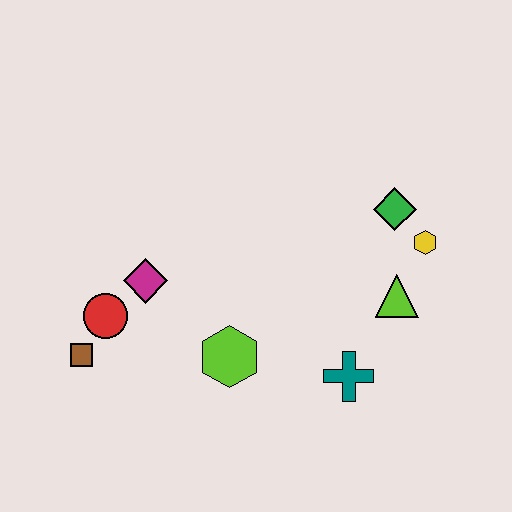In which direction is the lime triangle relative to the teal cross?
The lime triangle is above the teal cross.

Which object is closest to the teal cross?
The lime triangle is closest to the teal cross.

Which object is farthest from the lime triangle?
The brown square is farthest from the lime triangle.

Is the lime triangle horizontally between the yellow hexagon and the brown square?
Yes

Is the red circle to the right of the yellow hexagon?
No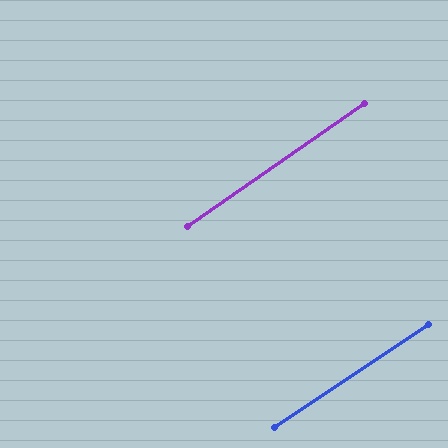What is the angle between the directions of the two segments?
Approximately 1 degree.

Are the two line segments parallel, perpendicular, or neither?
Parallel — their directions differ by only 1.3°.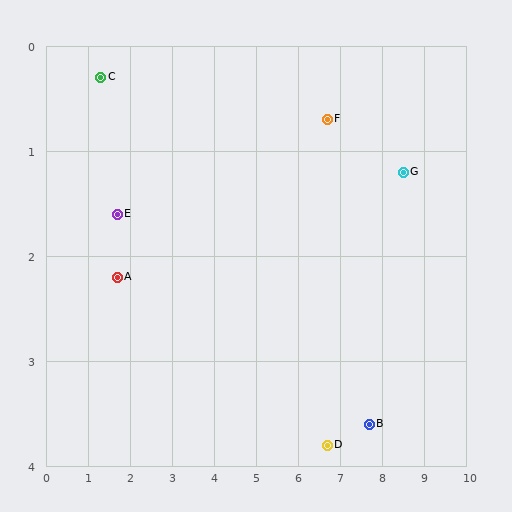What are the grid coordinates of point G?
Point G is at approximately (8.5, 1.2).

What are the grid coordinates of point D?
Point D is at approximately (6.7, 3.8).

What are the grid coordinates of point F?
Point F is at approximately (6.7, 0.7).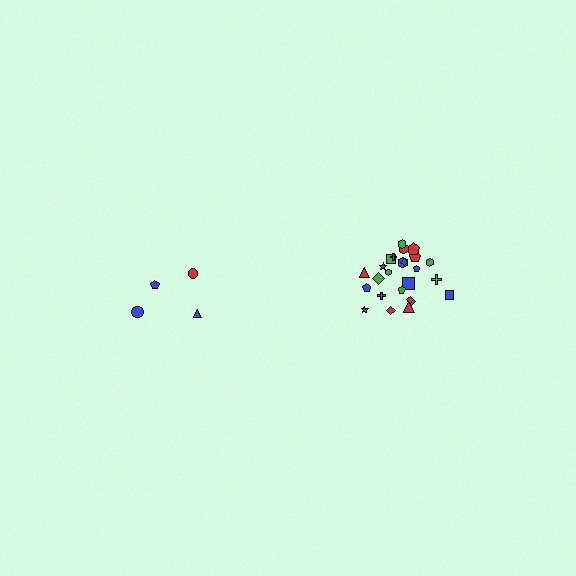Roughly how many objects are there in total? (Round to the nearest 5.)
Roughly 30 objects in total.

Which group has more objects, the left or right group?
The right group.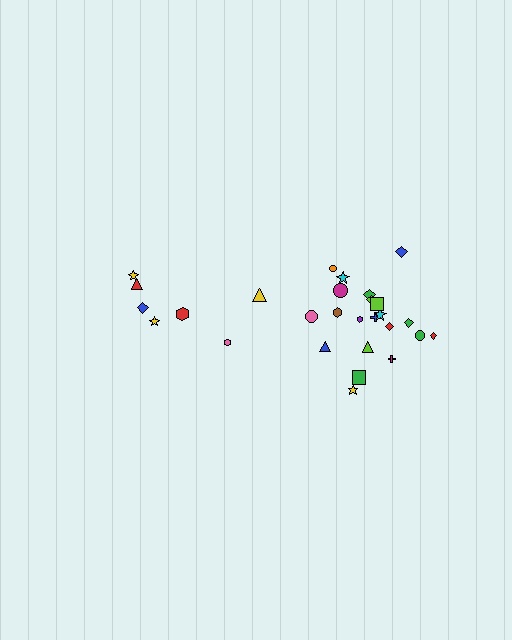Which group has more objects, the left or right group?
The right group.